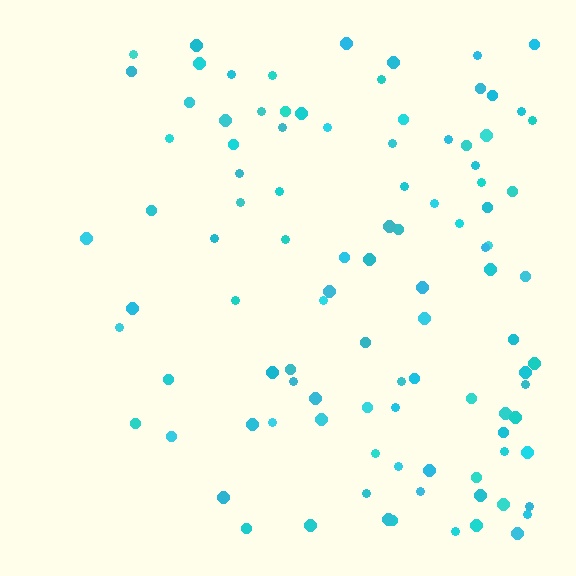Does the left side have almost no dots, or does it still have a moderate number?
Still a moderate number, just noticeably fewer than the right.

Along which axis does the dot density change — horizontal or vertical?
Horizontal.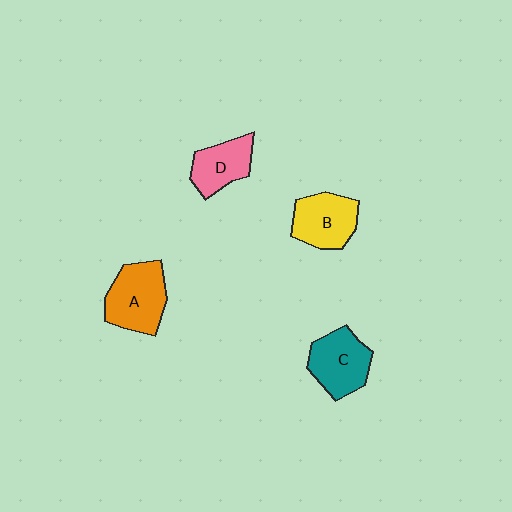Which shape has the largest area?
Shape A (orange).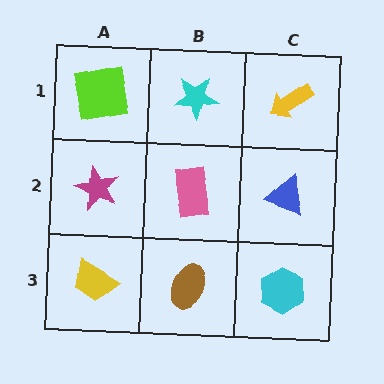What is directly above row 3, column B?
A pink rectangle.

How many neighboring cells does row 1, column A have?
2.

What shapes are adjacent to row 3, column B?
A pink rectangle (row 2, column B), a yellow trapezoid (row 3, column A), a cyan hexagon (row 3, column C).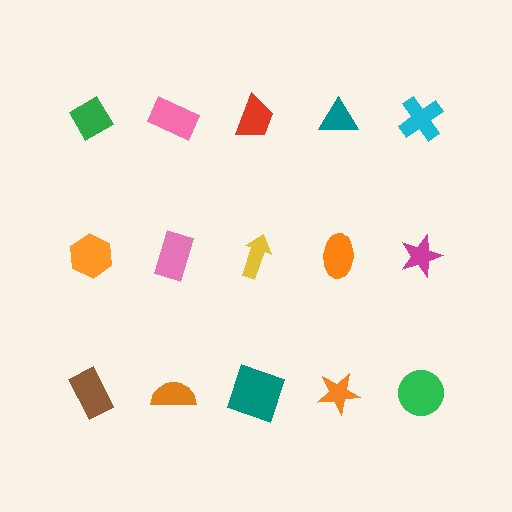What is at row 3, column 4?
An orange star.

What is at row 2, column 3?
A yellow arrow.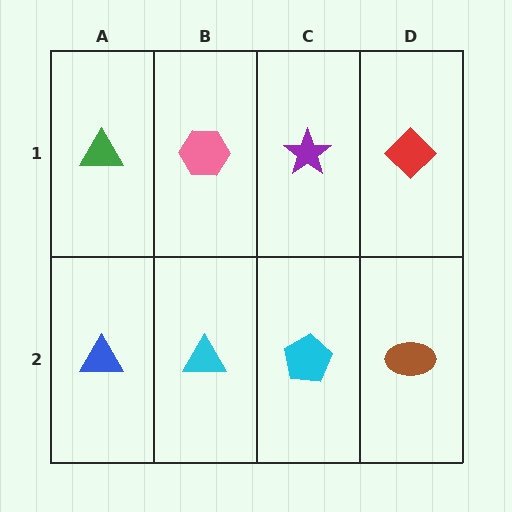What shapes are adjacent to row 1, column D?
A brown ellipse (row 2, column D), a purple star (row 1, column C).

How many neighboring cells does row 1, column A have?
2.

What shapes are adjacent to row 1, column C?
A cyan pentagon (row 2, column C), a pink hexagon (row 1, column B), a red diamond (row 1, column D).